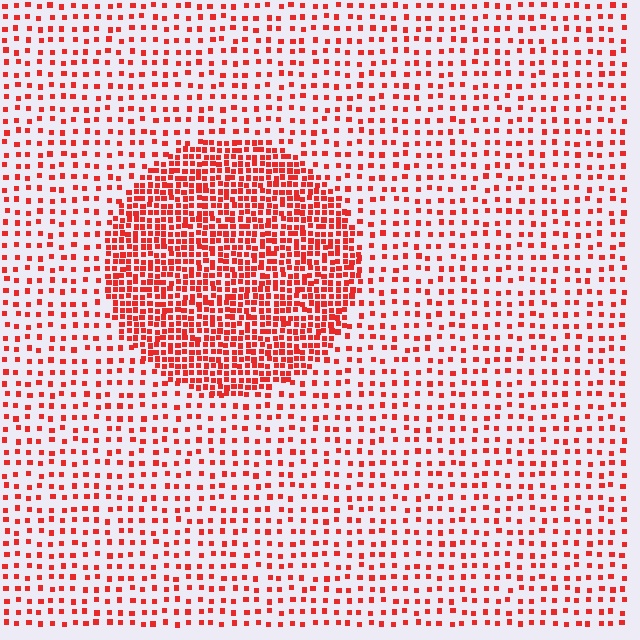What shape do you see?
I see a circle.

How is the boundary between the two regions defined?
The boundary is defined by a change in element density (approximately 2.7x ratio). All elements are the same color, size, and shape.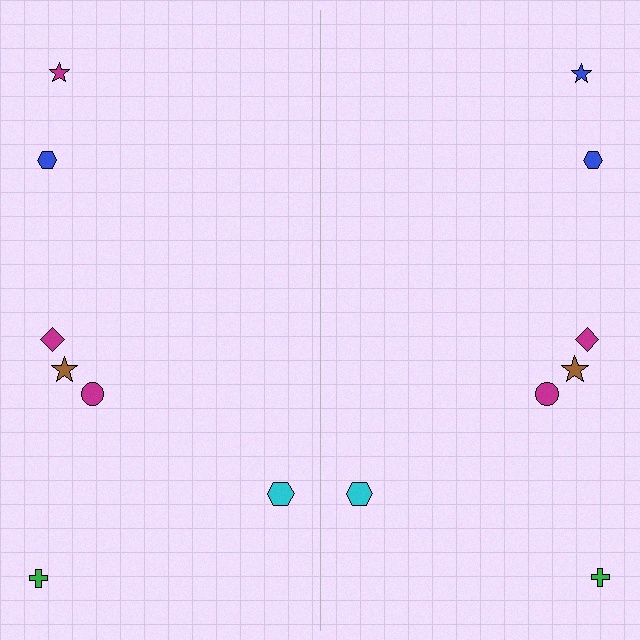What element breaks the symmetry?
The blue star on the right side breaks the symmetry — its mirror counterpart is magenta.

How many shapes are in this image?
There are 14 shapes in this image.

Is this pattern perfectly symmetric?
No, the pattern is not perfectly symmetric. The blue star on the right side breaks the symmetry — its mirror counterpart is magenta.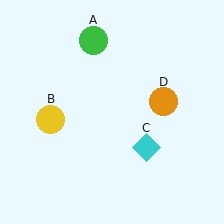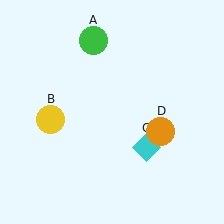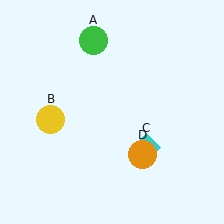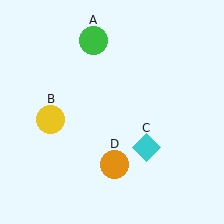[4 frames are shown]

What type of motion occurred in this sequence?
The orange circle (object D) rotated clockwise around the center of the scene.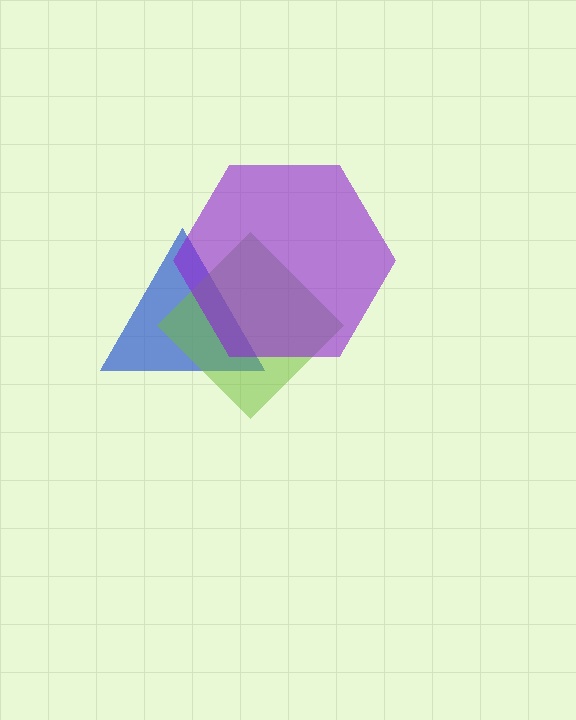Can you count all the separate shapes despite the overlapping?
Yes, there are 3 separate shapes.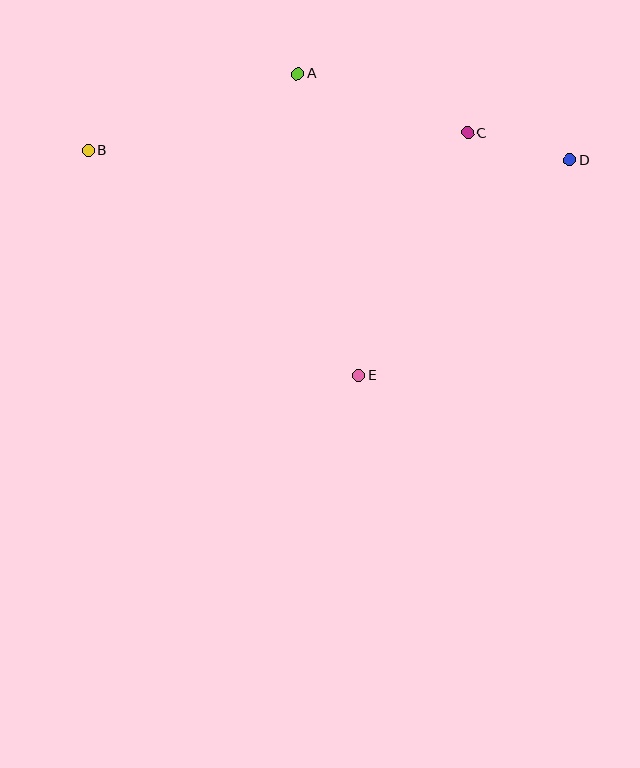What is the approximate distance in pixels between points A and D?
The distance between A and D is approximately 286 pixels.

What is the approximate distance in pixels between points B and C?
The distance between B and C is approximately 380 pixels.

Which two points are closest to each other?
Points C and D are closest to each other.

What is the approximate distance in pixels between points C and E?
The distance between C and E is approximately 266 pixels.